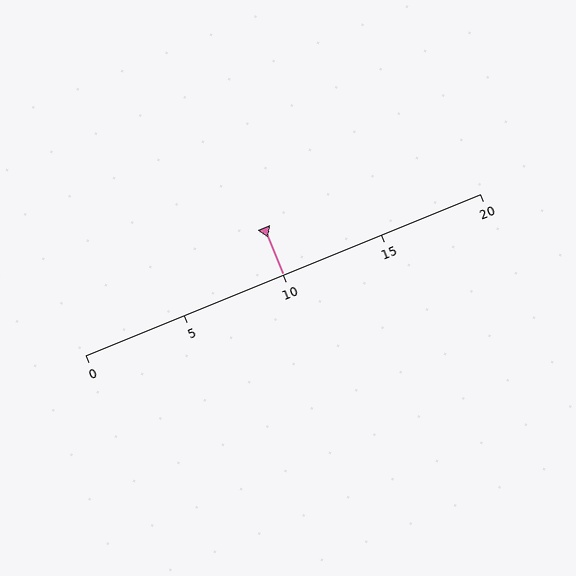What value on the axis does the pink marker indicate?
The marker indicates approximately 10.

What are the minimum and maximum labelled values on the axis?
The axis runs from 0 to 20.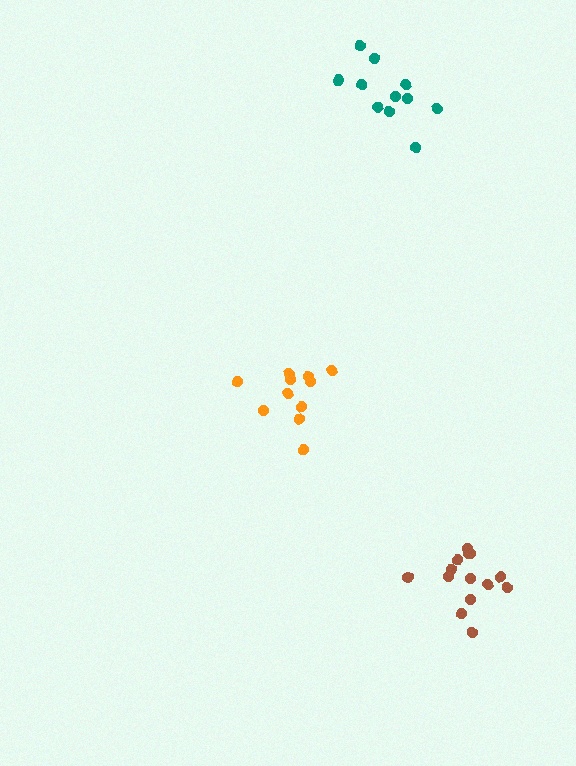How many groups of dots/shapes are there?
There are 3 groups.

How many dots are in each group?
Group 1: 11 dots, Group 2: 11 dots, Group 3: 14 dots (36 total).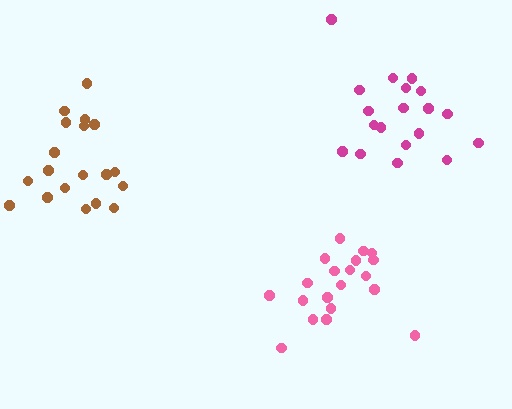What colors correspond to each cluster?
The clusters are colored: magenta, brown, pink.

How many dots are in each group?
Group 1: 19 dots, Group 2: 19 dots, Group 3: 20 dots (58 total).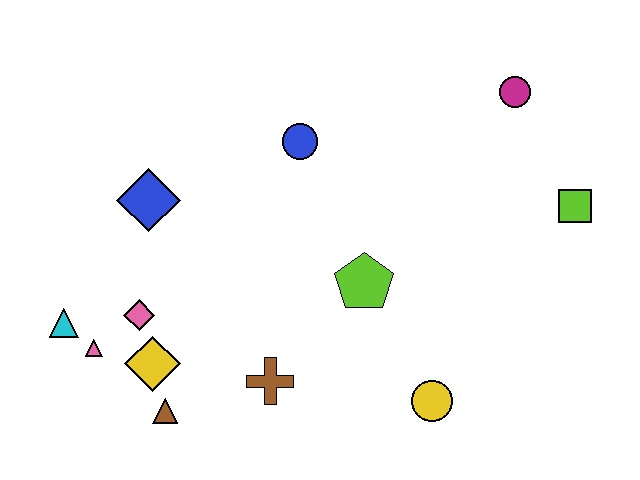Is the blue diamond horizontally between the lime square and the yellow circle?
No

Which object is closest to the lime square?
The magenta circle is closest to the lime square.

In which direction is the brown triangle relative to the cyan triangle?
The brown triangle is to the right of the cyan triangle.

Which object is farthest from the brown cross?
The magenta circle is farthest from the brown cross.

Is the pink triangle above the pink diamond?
No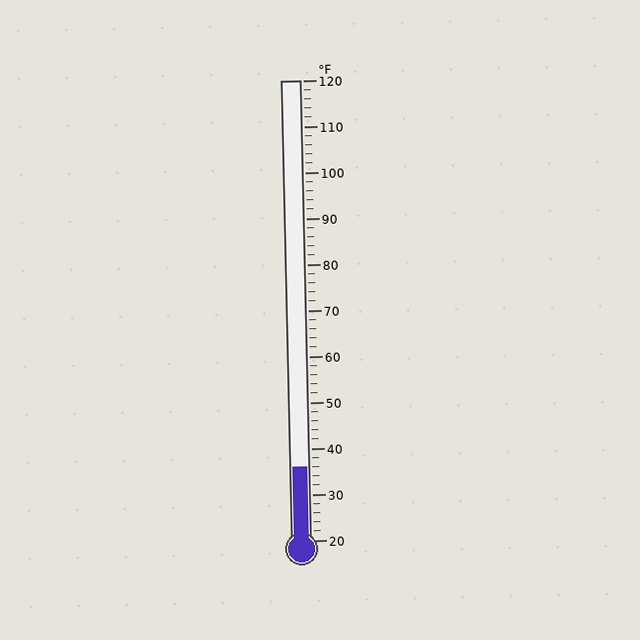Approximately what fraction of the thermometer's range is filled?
The thermometer is filled to approximately 15% of its range.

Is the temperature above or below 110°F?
The temperature is below 110°F.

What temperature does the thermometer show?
The thermometer shows approximately 36°F.